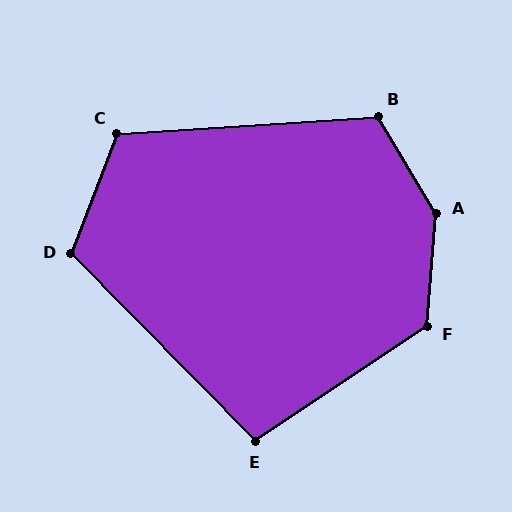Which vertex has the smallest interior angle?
E, at approximately 101 degrees.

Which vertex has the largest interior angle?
A, at approximately 144 degrees.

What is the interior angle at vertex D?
Approximately 114 degrees (obtuse).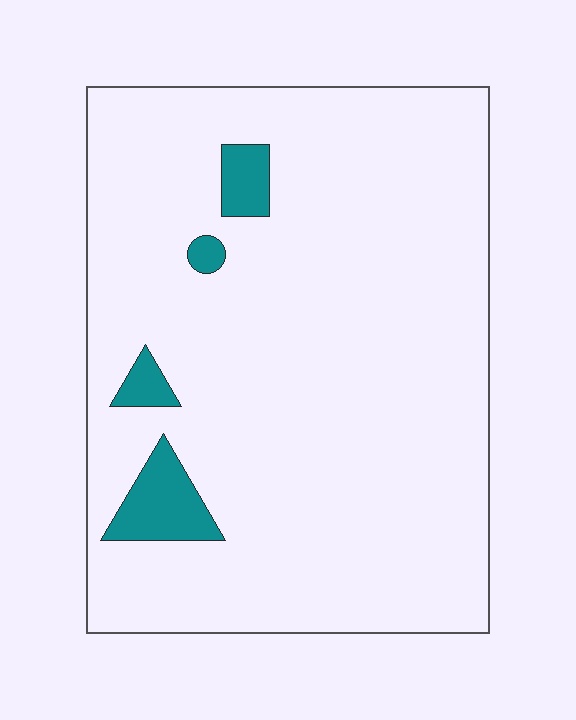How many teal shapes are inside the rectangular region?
4.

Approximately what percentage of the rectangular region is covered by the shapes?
Approximately 5%.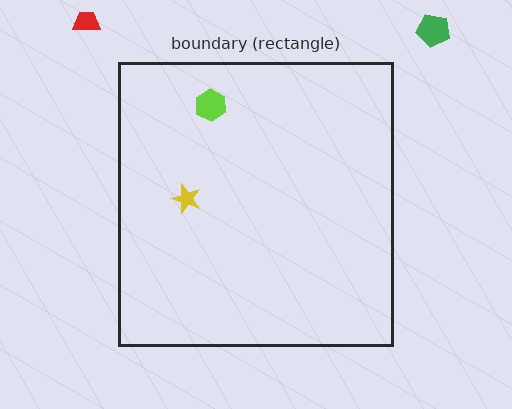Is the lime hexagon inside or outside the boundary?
Inside.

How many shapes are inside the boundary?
2 inside, 2 outside.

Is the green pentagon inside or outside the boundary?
Outside.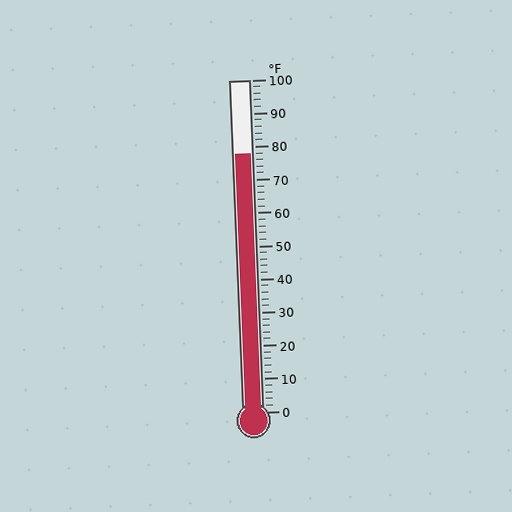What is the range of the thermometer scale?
The thermometer scale ranges from 0°F to 100°F.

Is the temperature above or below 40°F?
The temperature is above 40°F.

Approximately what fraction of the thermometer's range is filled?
The thermometer is filled to approximately 80% of its range.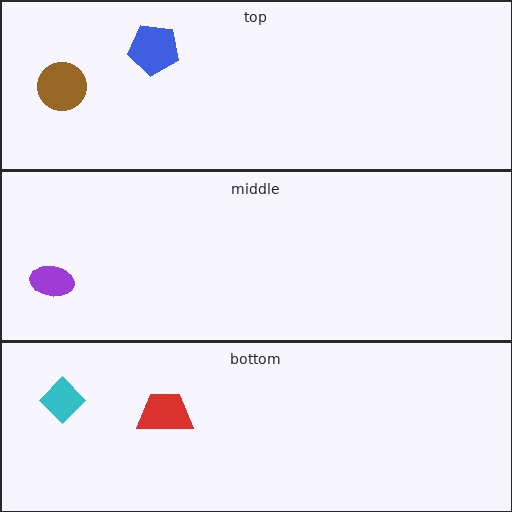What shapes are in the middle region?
The purple ellipse.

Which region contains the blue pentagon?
The top region.